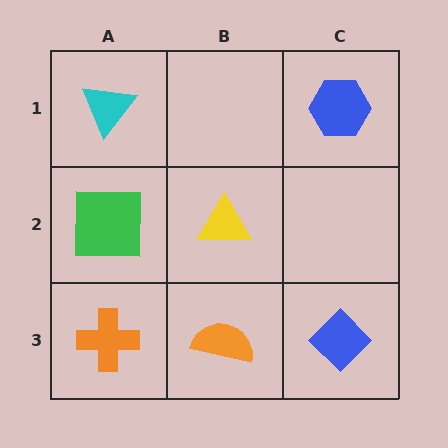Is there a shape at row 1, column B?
No, that cell is empty.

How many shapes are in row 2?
2 shapes.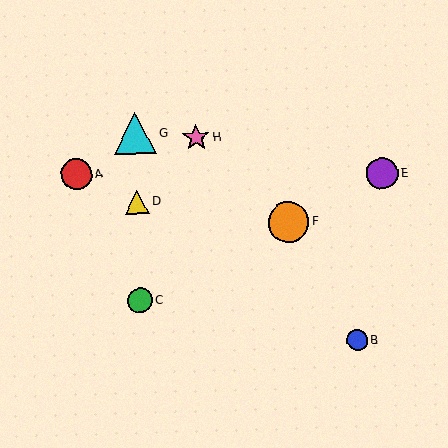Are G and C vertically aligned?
Yes, both are at x≈135.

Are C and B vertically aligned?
No, C is at x≈140 and B is at x≈357.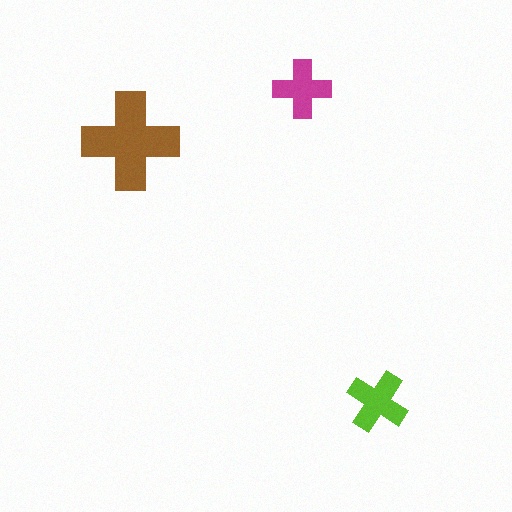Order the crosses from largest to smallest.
the brown one, the lime one, the magenta one.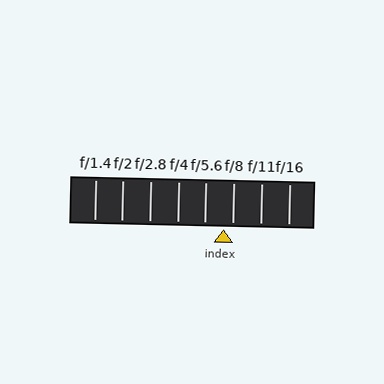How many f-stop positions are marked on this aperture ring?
There are 8 f-stop positions marked.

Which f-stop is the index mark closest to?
The index mark is closest to f/8.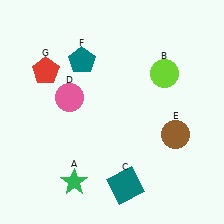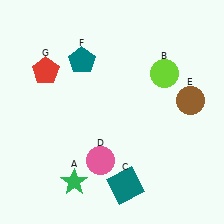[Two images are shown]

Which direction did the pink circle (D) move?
The pink circle (D) moved down.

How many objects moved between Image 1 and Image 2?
2 objects moved between the two images.